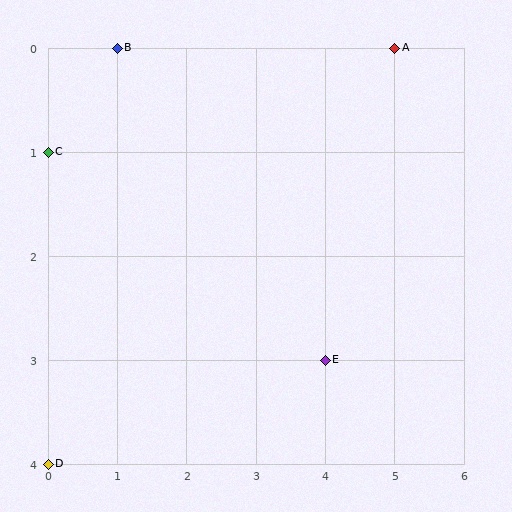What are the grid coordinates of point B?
Point B is at grid coordinates (1, 0).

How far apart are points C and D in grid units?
Points C and D are 3 rows apart.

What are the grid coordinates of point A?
Point A is at grid coordinates (5, 0).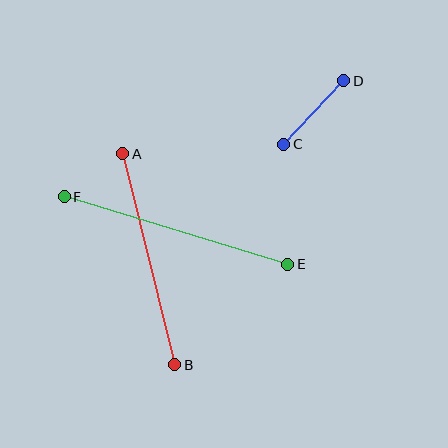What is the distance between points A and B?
The distance is approximately 217 pixels.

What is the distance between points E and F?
The distance is approximately 234 pixels.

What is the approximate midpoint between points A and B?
The midpoint is at approximately (149, 259) pixels.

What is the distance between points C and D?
The distance is approximately 87 pixels.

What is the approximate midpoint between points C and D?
The midpoint is at approximately (314, 113) pixels.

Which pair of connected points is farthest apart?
Points E and F are farthest apart.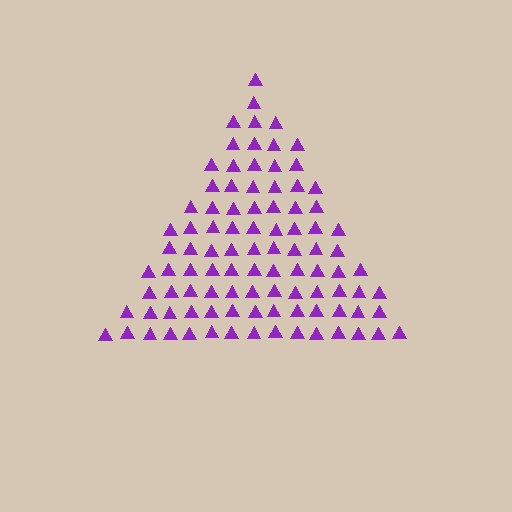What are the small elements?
The small elements are triangles.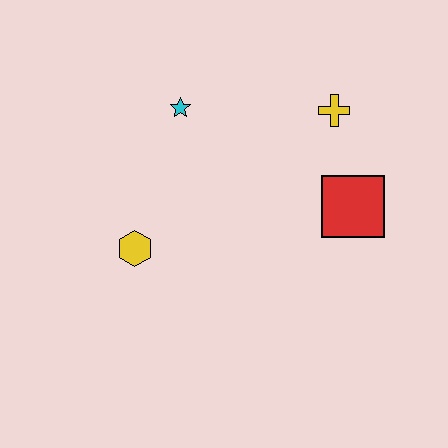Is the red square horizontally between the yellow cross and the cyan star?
No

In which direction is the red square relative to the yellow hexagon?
The red square is to the right of the yellow hexagon.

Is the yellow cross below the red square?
No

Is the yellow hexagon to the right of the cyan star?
No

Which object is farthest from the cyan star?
The red square is farthest from the cyan star.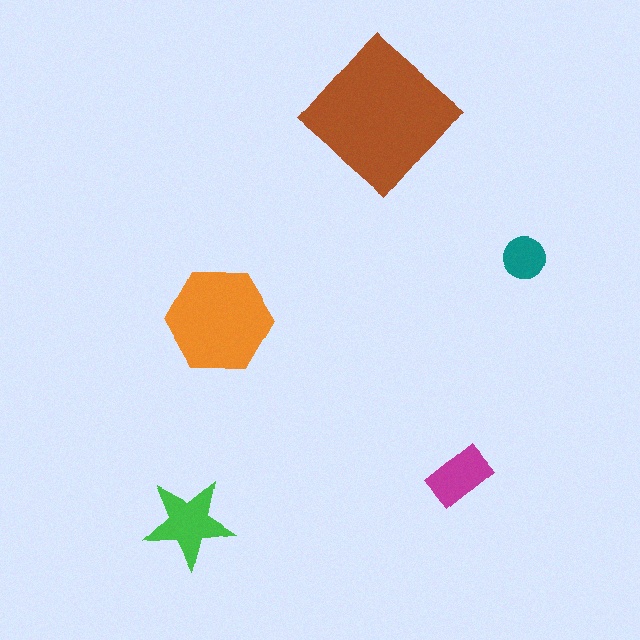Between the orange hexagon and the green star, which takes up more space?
The orange hexagon.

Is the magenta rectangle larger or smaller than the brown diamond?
Smaller.